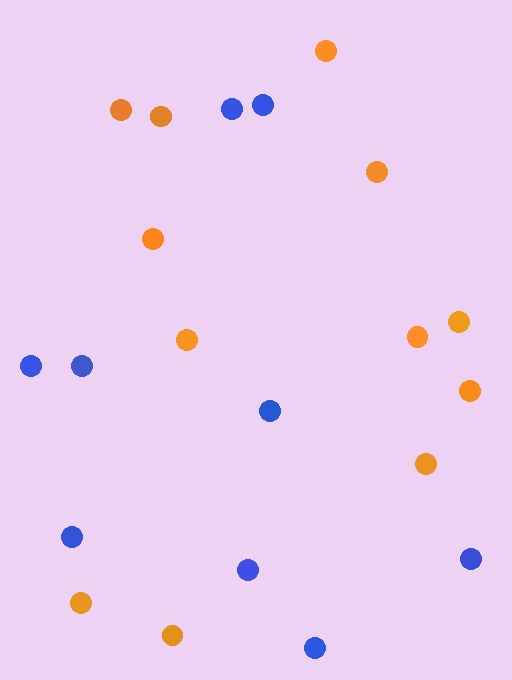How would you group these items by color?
There are 2 groups: one group of blue circles (9) and one group of orange circles (12).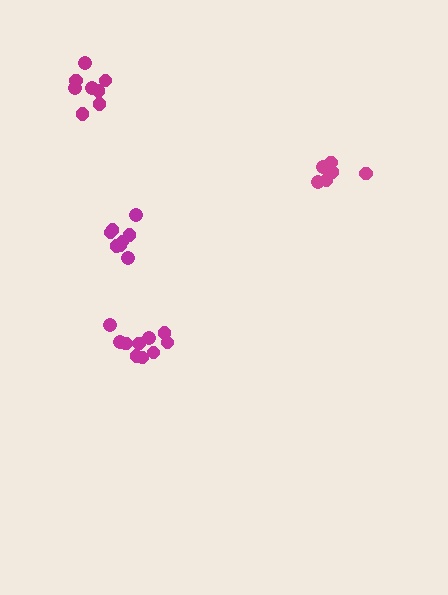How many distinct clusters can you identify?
There are 4 distinct clusters.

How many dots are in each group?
Group 1: 6 dots, Group 2: 8 dots, Group 3: 10 dots, Group 4: 8 dots (32 total).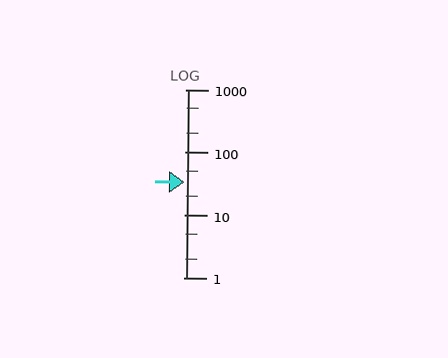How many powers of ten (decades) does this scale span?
The scale spans 3 decades, from 1 to 1000.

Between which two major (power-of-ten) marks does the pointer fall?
The pointer is between 10 and 100.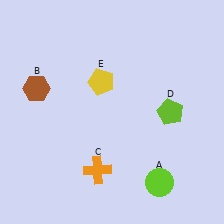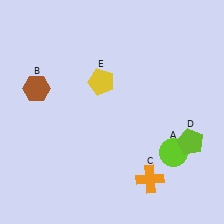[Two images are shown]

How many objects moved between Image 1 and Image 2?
3 objects moved between the two images.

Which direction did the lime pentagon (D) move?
The lime pentagon (D) moved down.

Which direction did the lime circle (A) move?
The lime circle (A) moved up.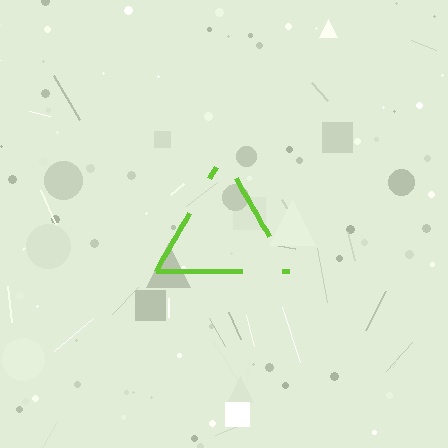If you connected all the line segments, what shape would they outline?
They would outline a triangle.